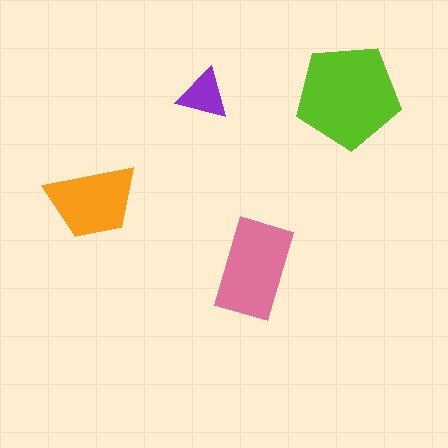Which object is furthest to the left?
The orange trapezoid is leftmost.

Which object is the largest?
The lime pentagon.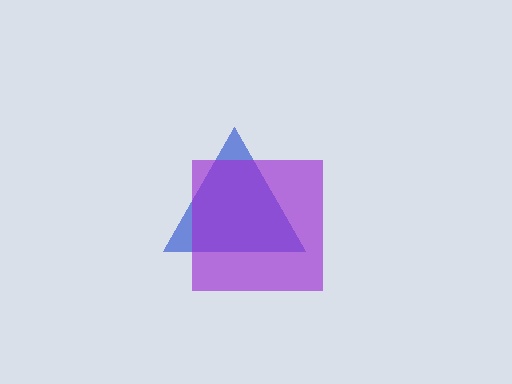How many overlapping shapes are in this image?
There are 2 overlapping shapes in the image.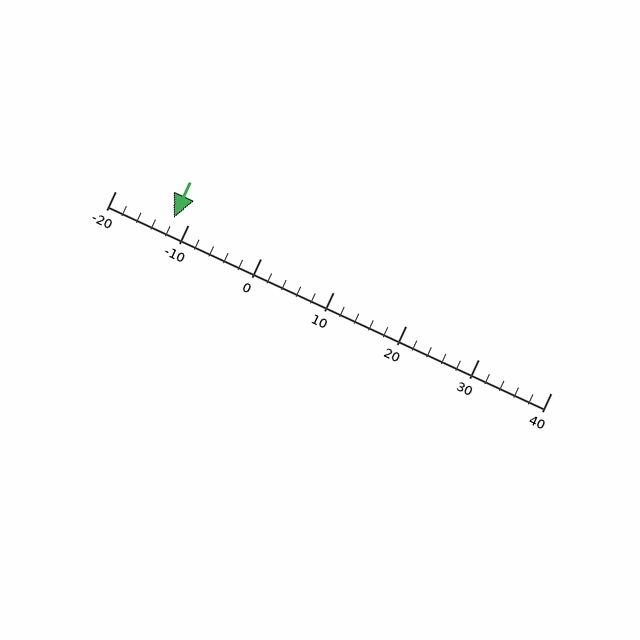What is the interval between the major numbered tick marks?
The major tick marks are spaced 10 units apart.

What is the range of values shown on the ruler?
The ruler shows values from -20 to 40.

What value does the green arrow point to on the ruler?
The green arrow points to approximately -12.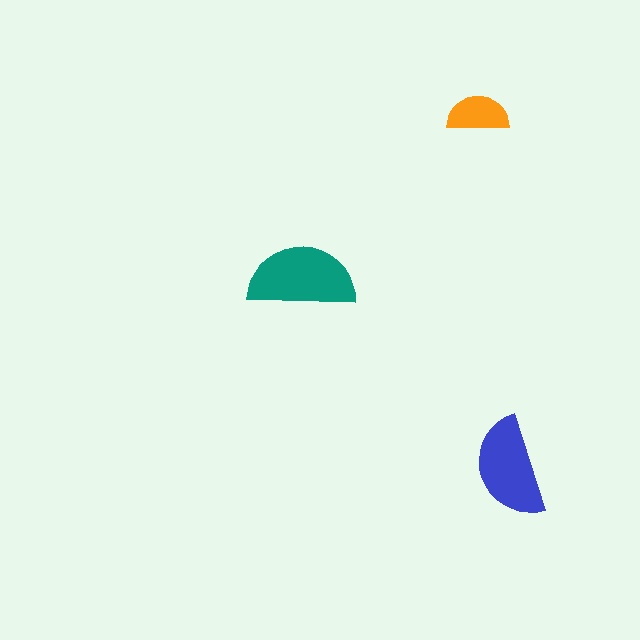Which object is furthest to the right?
The blue semicircle is rightmost.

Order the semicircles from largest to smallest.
the teal one, the blue one, the orange one.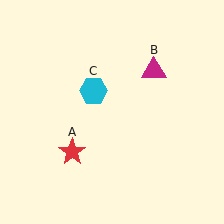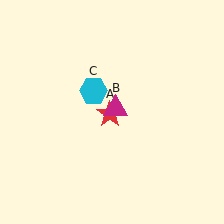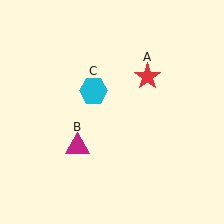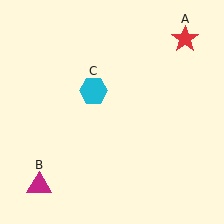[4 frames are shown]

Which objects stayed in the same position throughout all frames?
Cyan hexagon (object C) remained stationary.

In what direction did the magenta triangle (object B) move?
The magenta triangle (object B) moved down and to the left.